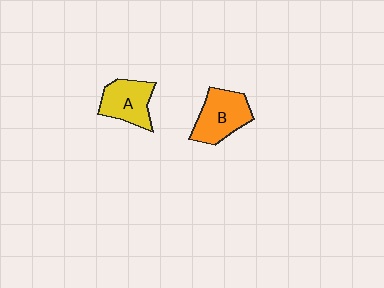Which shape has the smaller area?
Shape A (yellow).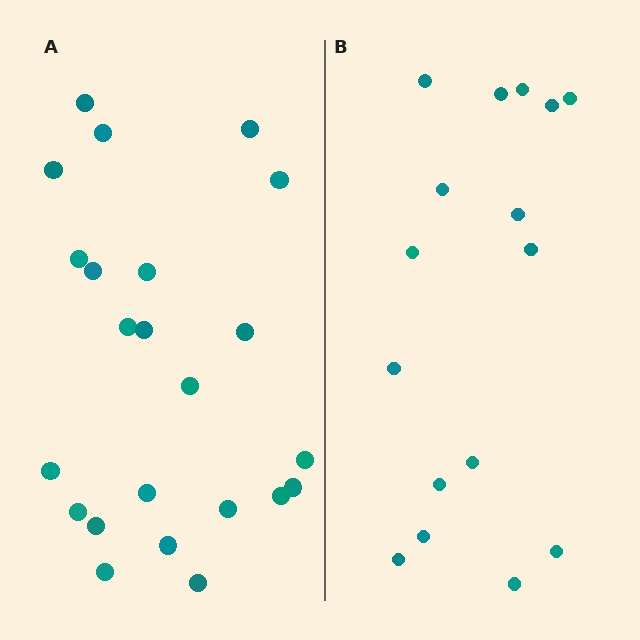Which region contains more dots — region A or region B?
Region A (the left region) has more dots.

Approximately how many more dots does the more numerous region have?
Region A has roughly 8 or so more dots than region B.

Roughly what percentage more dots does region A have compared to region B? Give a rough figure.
About 45% more.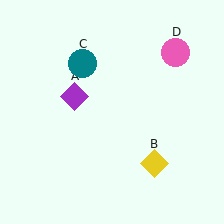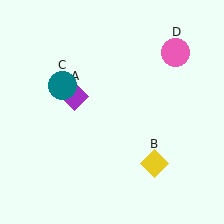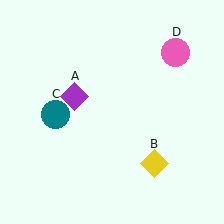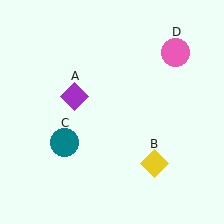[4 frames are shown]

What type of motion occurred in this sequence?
The teal circle (object C) rotated counterclockwise around the center of the scene.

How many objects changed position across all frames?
1 object changed position: teal circle (object C).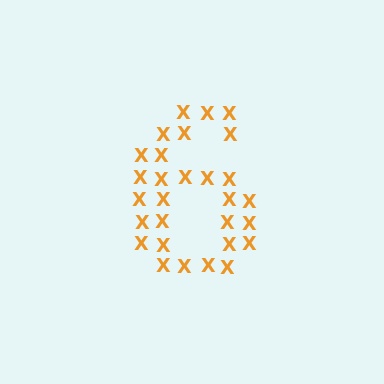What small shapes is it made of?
It is made of small letter X's.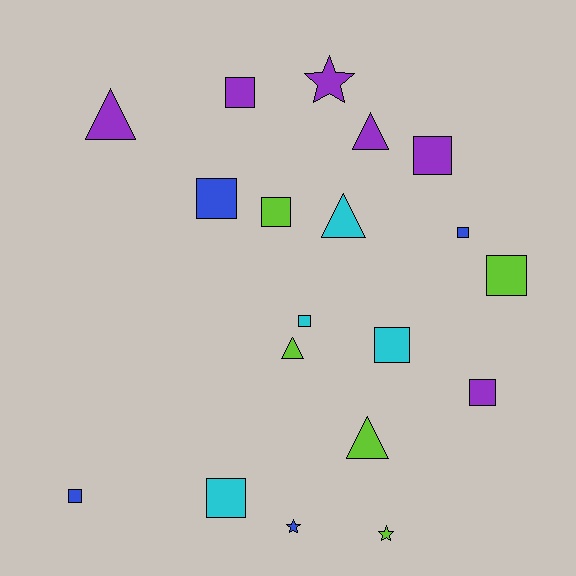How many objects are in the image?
There are 19 objects.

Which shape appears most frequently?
Square, with 11 objects.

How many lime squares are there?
There are 2 lime squares.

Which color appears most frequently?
Purple, with 6 objects.